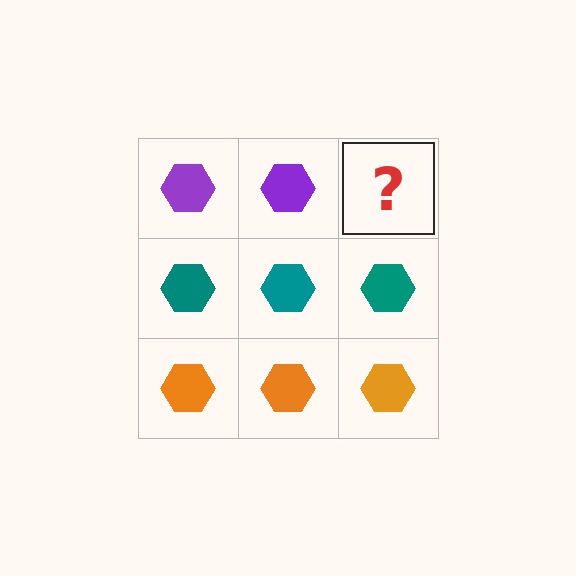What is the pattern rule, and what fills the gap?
The rule is that each row has a consistent color. The gap should be filled with a purple hexagon.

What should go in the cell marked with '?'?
The missing cell should contain a purple hexagon.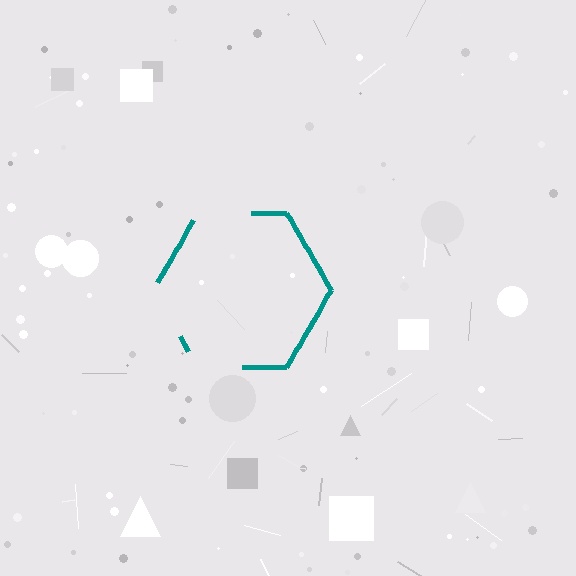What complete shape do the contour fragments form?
The contour fragments form a hexagon.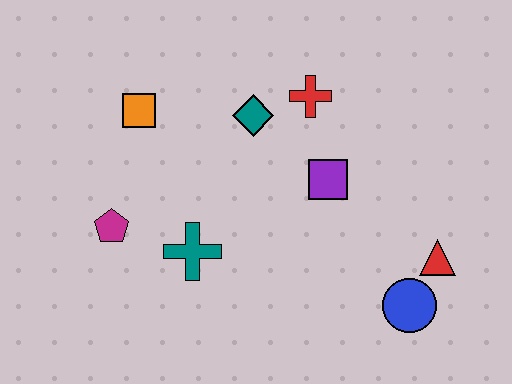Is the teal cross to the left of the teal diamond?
Yes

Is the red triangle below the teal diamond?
Yes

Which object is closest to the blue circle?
The red triangle is closest to the blue circle.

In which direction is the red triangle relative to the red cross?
The red triangle is below the red cross.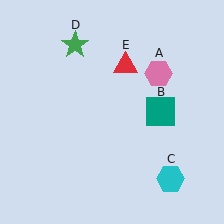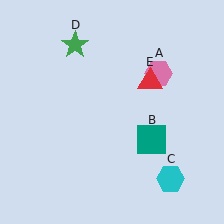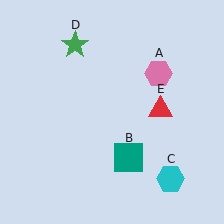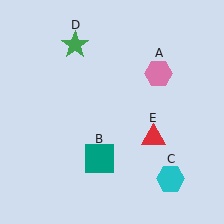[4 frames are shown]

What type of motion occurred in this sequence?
The teal square (object B), red triangle (object E) rotated clockwise around the center of the scene.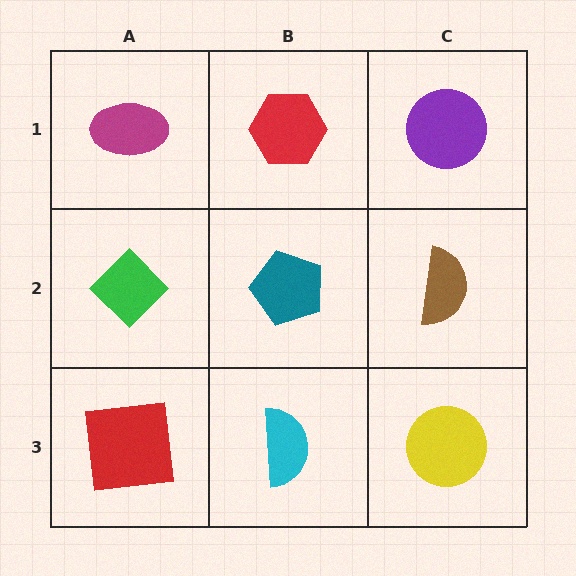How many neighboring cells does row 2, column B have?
4.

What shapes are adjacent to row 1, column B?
A teal pentagon (row 2, column B), a magenta ellipse (row 1, column A), a purple circle (row 1, column C).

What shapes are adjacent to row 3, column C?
A brown semicircle (row 2, column C), a cyan semicircle (row 3, column B).